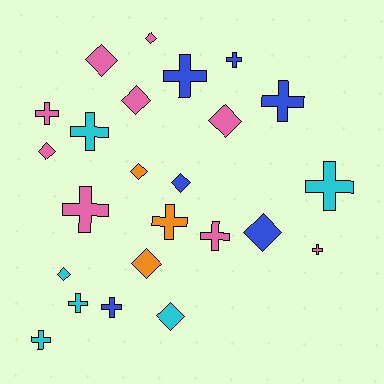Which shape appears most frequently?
Cross, with 13 objects.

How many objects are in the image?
There are 24 objects.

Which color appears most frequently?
Pink, with 9 objects.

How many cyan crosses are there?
There are 4 cyan crosses.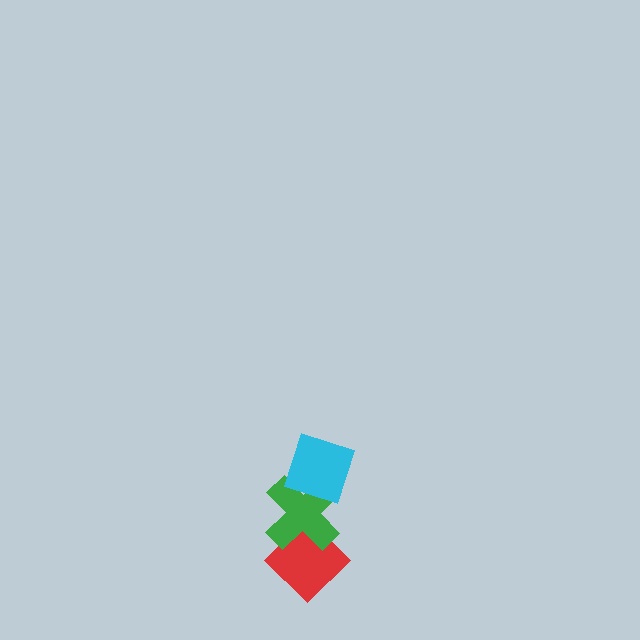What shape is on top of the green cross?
The cyan diamond is on top of the green cross.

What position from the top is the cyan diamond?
The cyan diamond is 1st from the top.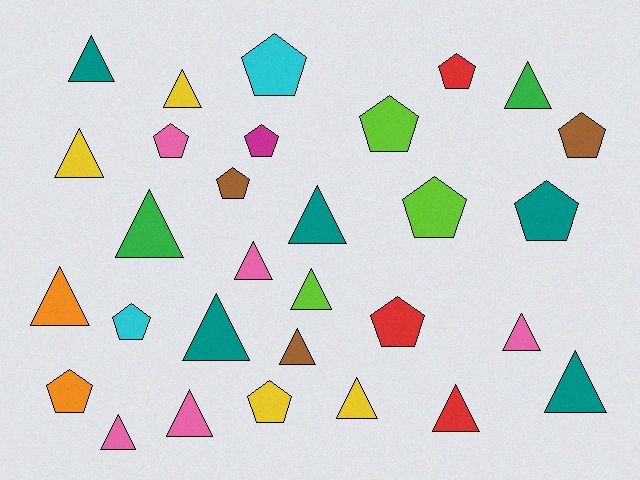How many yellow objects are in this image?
There are 4 yellow objects.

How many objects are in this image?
There are 30 objects.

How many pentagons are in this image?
There are 13 pentagons.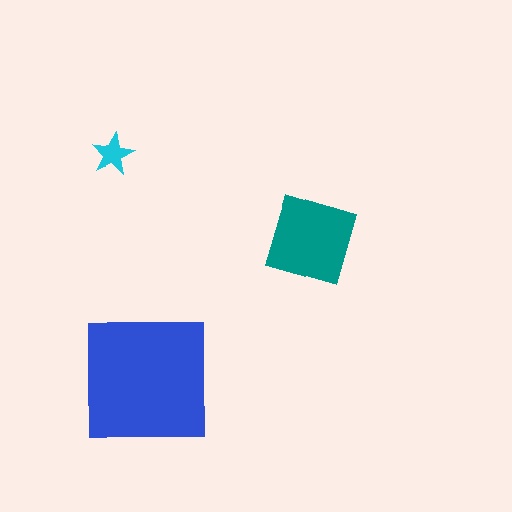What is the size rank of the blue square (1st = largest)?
1st.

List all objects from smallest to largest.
The cyan star, the teal diamond, the blue square.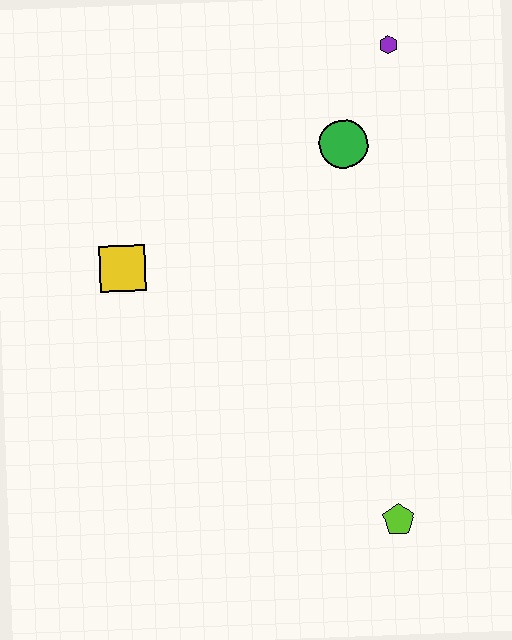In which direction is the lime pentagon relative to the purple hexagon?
The lime pentagon is below the purple hexagon.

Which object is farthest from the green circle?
The lime pentagon is farthest from the green circle.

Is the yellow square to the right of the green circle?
No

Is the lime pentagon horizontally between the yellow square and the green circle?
No